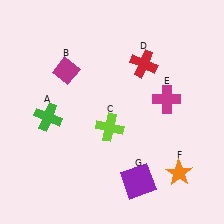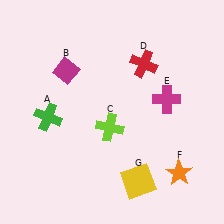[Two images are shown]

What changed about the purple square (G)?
In Image 1, G is purple. In Image 2, it changed to yellow.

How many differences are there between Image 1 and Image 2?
There is 1 difference between the two images.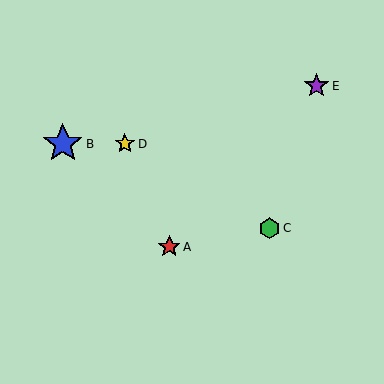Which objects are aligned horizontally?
Objects B, D are aligned horizontally.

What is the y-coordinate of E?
Object E is at y≈86.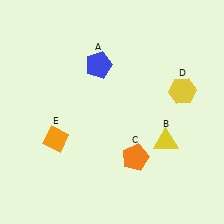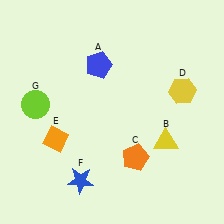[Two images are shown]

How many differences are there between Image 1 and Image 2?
There are 2 differences between the two images.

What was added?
A blue star (F), a lime circle (G) were added in Image 2.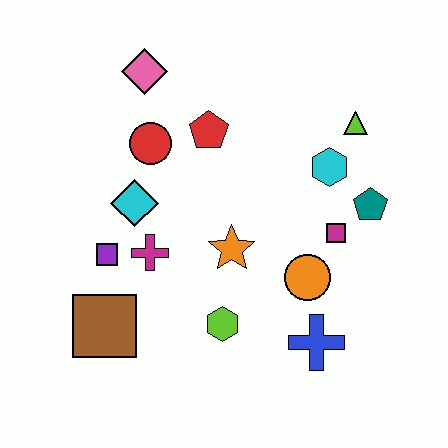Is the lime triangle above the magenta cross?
Yes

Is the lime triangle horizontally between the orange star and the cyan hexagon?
No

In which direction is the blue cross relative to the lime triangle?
The blue cross is below the lime triangle.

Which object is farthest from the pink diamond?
The blue cross is farthest from the pink diamond.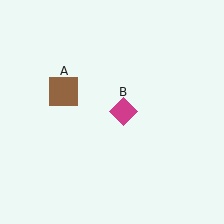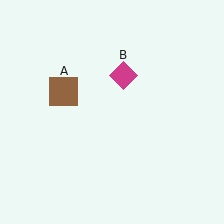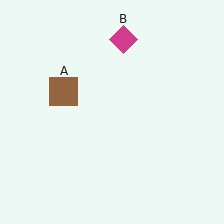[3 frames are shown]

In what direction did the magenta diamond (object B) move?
The magenta diamond (object B) moved up.